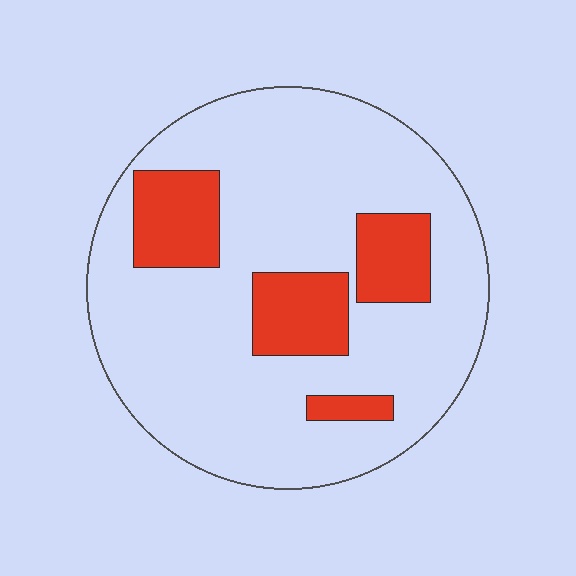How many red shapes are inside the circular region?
4.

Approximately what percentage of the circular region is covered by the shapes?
Approximately 20%.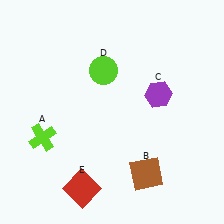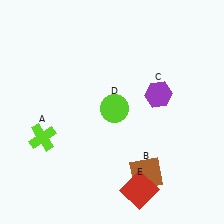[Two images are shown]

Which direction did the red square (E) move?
The red square (E) moved right.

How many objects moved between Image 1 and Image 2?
2 objects moved between the two images.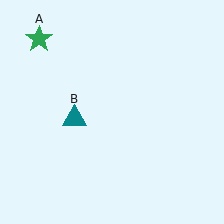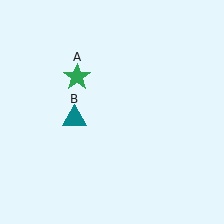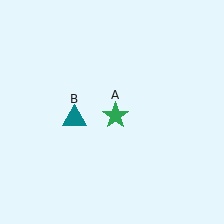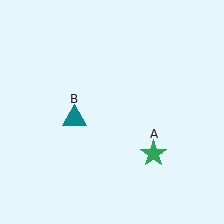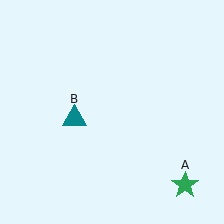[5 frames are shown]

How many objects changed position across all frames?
1 object changed position: green star (object A).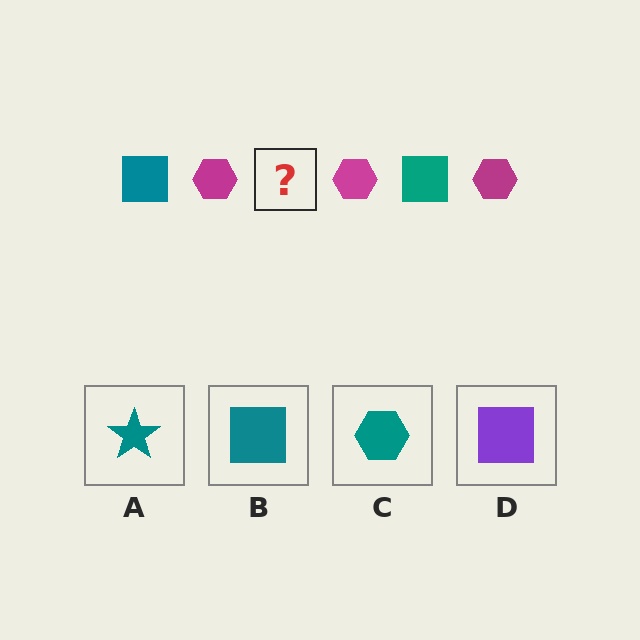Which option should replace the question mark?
Option B.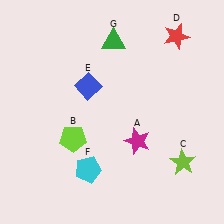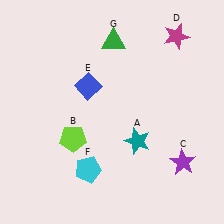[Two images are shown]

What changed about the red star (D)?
In Image 1, D is red. In Image 2, it changed to magenta.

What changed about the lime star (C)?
In Image 1, C is lime. In Image 2, it changed to purple.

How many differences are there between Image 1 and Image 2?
There are 3 differences between the two images.